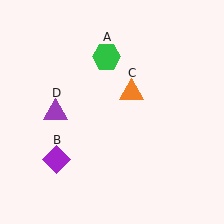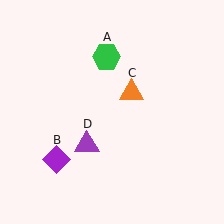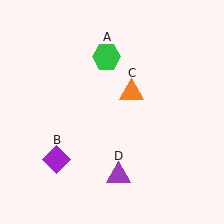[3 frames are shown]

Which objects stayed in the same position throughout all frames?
Green hexagon (object A) and purple diamond (object B) and orange triangle (object C) remained stationary.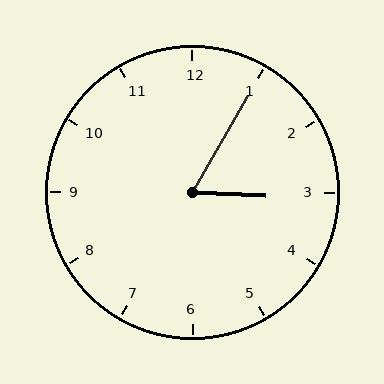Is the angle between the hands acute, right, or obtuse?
It is acute.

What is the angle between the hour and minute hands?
Approximately 62 degrees.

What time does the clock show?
3:05.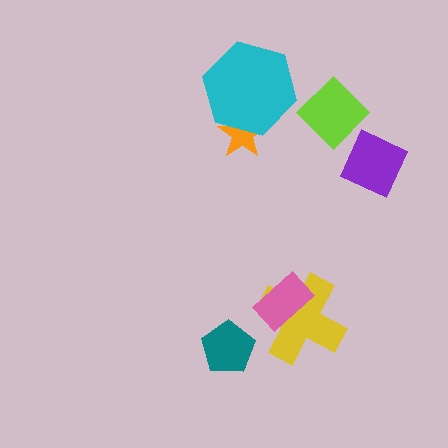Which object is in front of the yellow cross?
The pink rectangle is in front of the yellow cross.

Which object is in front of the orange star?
The cyan hexagon is in front of the orange star.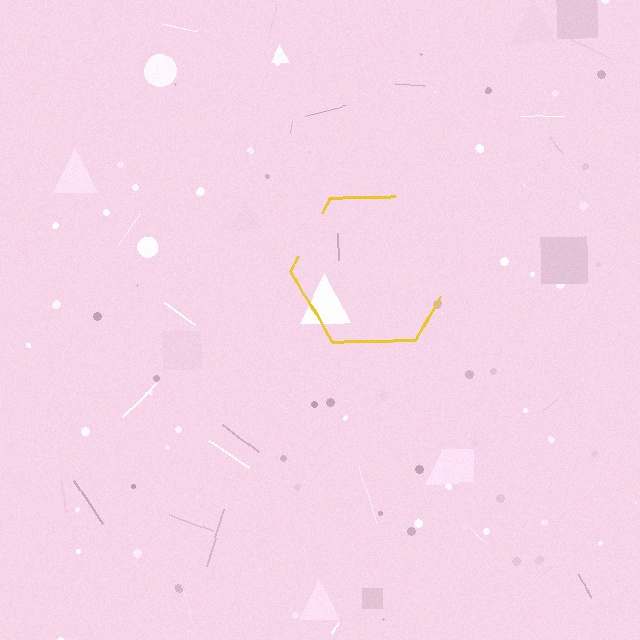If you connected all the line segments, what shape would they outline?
They would outline a hexagon.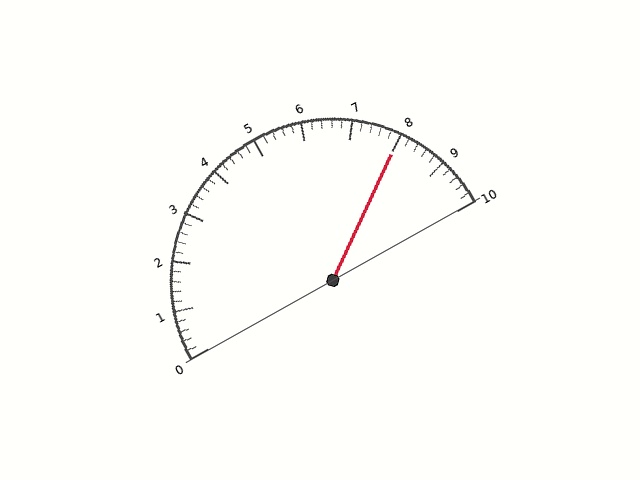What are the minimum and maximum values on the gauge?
The gauge ranges from 0 to 10.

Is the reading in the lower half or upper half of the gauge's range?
The reading is in the upper half of the range (0 to 10).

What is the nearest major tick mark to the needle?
The nearest major tick mark is 8.